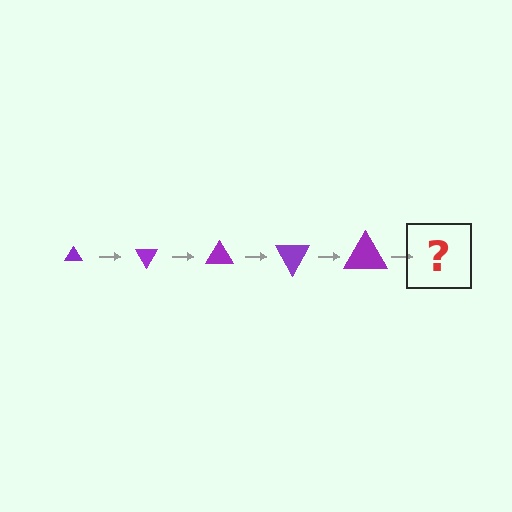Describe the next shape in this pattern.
It should be a triangle, larger than the previous one and rotated 300 degrees from the start.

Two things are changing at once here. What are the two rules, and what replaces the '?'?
The two rules are that the triangle grows larger each step and it rotates 60 degrees each step. The '?' should be a triangle, larger than the previous one and rotated 300 degrees from the start.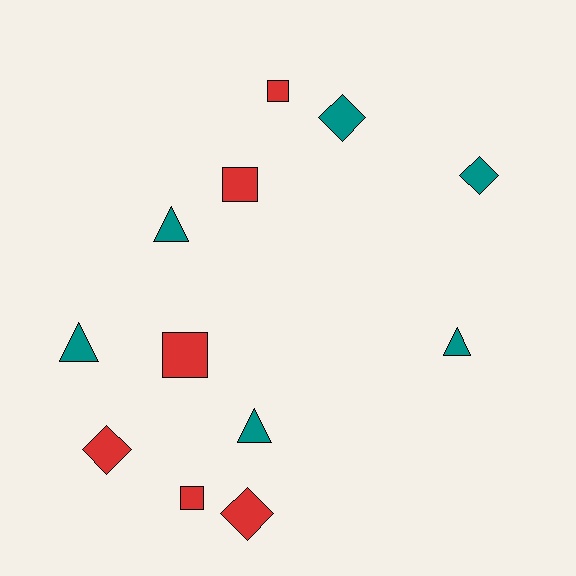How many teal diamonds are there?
There are 2 teal diamonds.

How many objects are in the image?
There are 12 objects.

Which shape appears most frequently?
Square, with 4 objects.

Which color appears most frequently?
Teal, with 6 objects.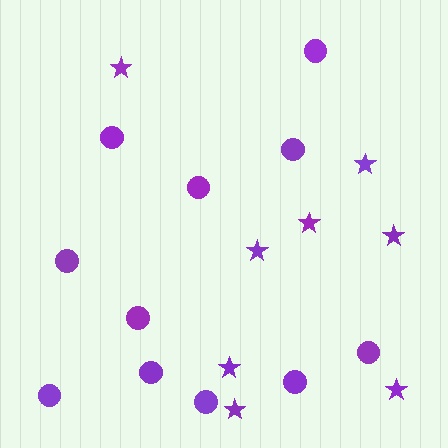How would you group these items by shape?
There are 2 groups: one group of circles (11) and one group of stars (8).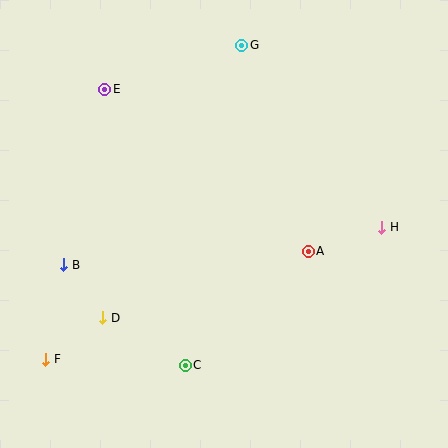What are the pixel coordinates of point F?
Point F is at (46, 359).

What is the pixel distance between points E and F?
The distance between E and F is 276 pixels.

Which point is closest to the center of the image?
Point A at (308, 251) is closest to the center.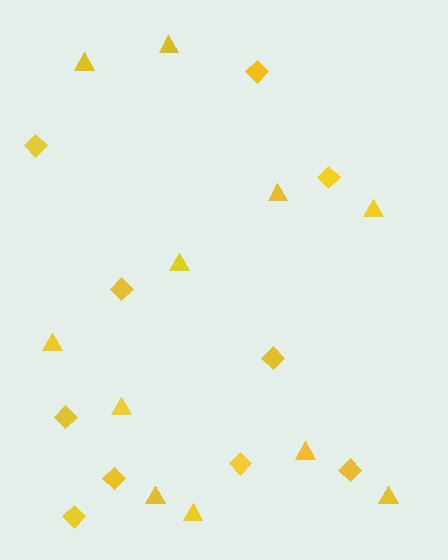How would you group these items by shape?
There are 2 groups: one group of triangles (11) and one group of diamonds (10).